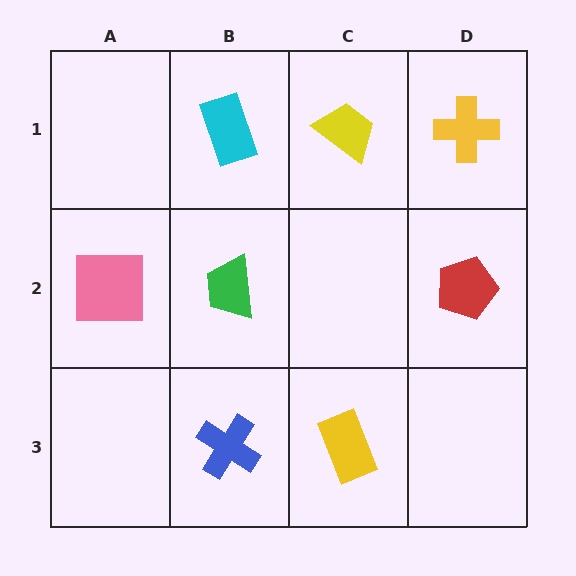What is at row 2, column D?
A red pentagon.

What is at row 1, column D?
A yellow cross.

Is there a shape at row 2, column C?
No, that cell is empty.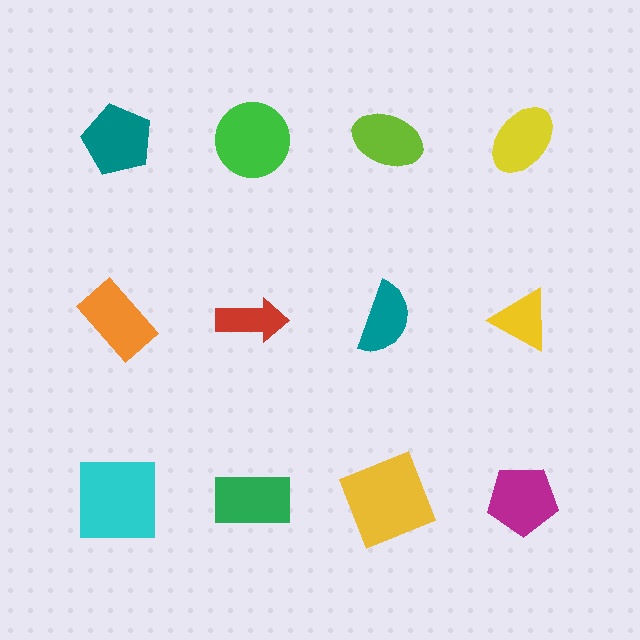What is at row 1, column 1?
A teal pentagon.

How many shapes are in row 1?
4 shapes.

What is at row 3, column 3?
A yellow square.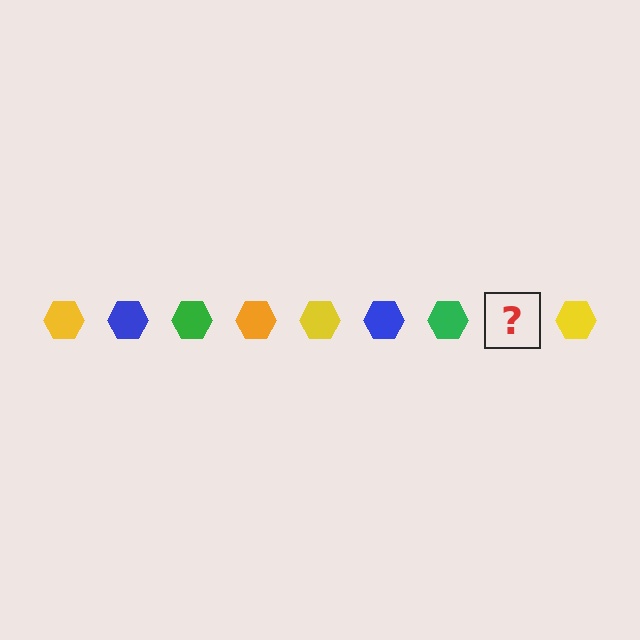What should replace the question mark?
The question mark should be replaced with an orange hexagon.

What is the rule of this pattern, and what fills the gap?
The rule is that the pattern cycles through yellow, blue, green, orange hexagons. The gap should be filled with an orange hexagon.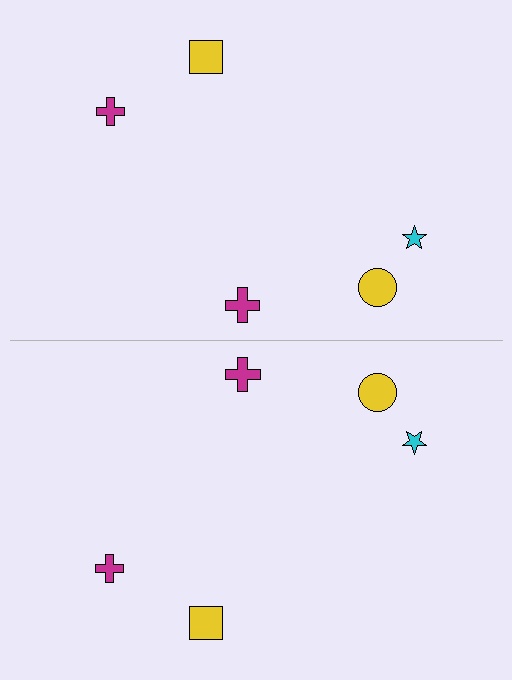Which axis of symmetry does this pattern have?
The pattern has a horizontal axis of symmetry running through the center of the image.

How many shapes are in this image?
There are 10 shapes in this image.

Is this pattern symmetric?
Yes, this pattern has bilateral (reflection) symmetry.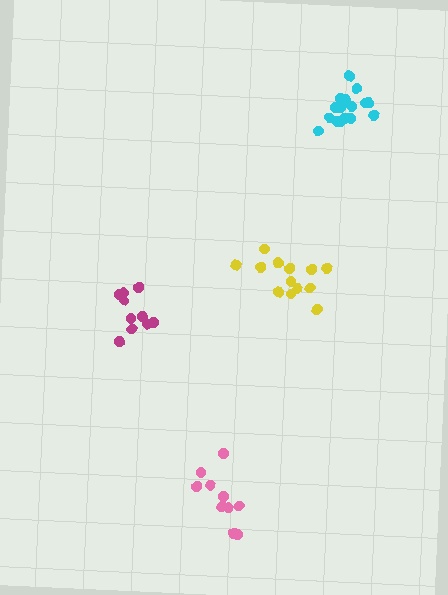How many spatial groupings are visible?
There are 4 spatial groupings.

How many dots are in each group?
Group 1: 13 dots, Group 2: 16 dots, Group 3: 10 dots, Group 4: 10 dots (49 total).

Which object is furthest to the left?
The magenta cluster is leftmost.